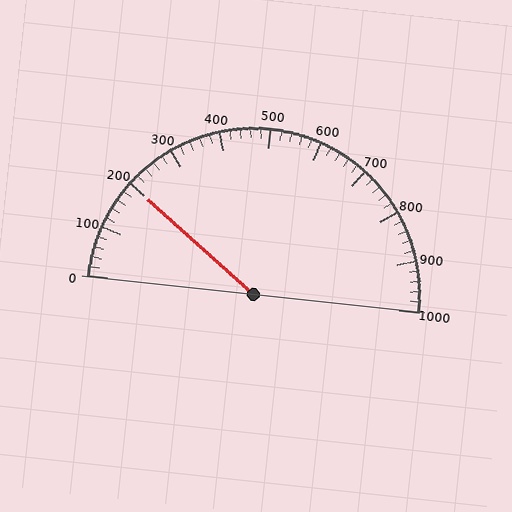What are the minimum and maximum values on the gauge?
The gauge ranges from 0 to 1000.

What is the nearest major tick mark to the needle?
The nearest major tick mark is 200.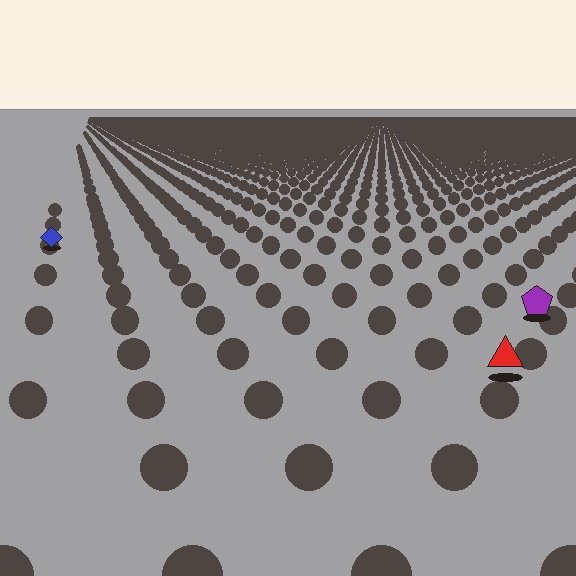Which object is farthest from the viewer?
The blue diamond is farthest from the viewer. It appears smaller and the ground texture around it is denser.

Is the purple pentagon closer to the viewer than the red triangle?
No. The red triangle is closer — you can tell from the texture gradient: the ground texture is coarser near it.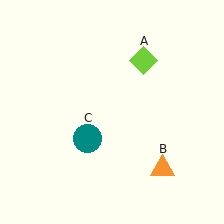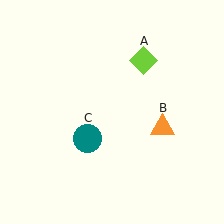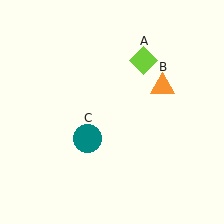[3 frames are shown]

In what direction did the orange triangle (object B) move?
The orange triangle (object B) moved up.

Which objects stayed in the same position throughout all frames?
Lime diamond (object A) and teal circle (object C) remained stationary.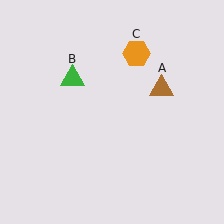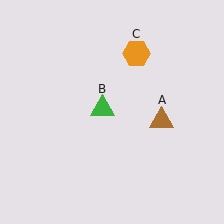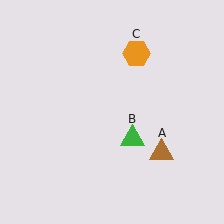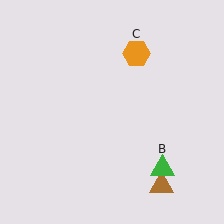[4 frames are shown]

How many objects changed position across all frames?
2 objects changed position: brown triangle (object A), green triangle (object B).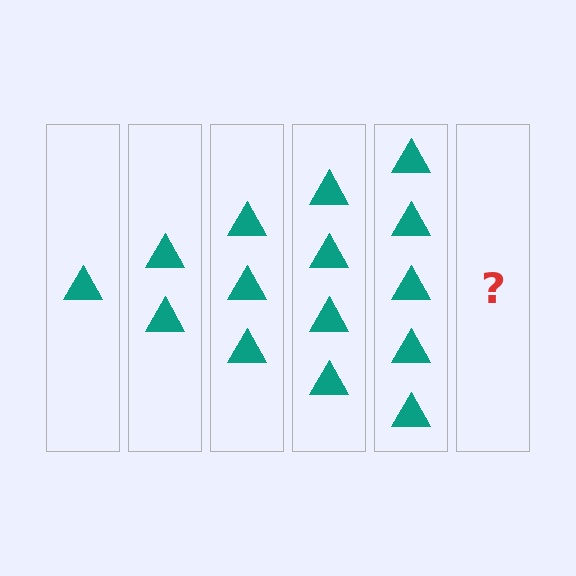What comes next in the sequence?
The next element should be 6 triangles.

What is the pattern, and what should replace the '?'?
The pattern is that each step adds one more triangle. The '?' should be 6 triangles.